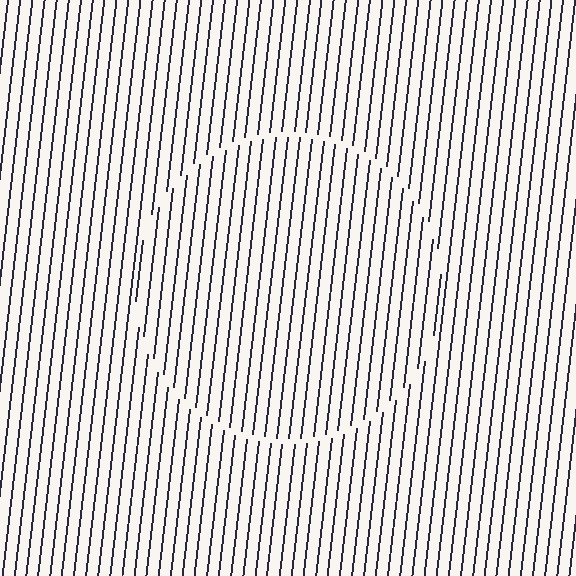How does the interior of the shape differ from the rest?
The interior of the shape contains the same grating, shifted by half a period — the contour is defined by the phase discontinuity where line-ends from the inner and outer gratings abut.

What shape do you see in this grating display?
An illusory circle. The interior of the shape contains the same grating, shifted by half a period — the contour is defined by the phase discontinuity where line-ends from the inner and outer gratings abut.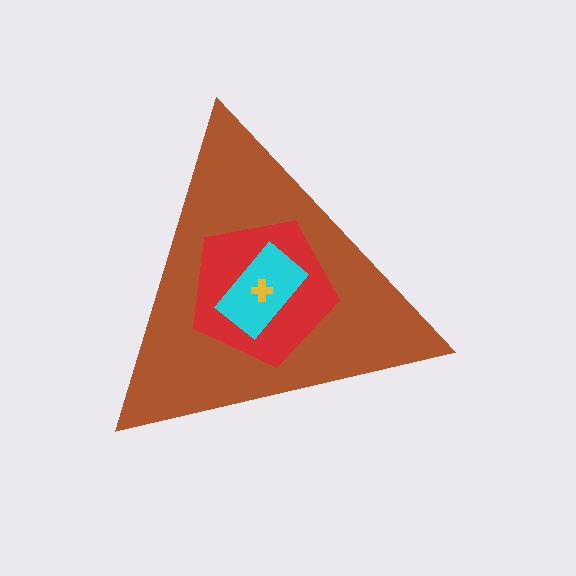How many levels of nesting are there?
4.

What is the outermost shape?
The brown triangle.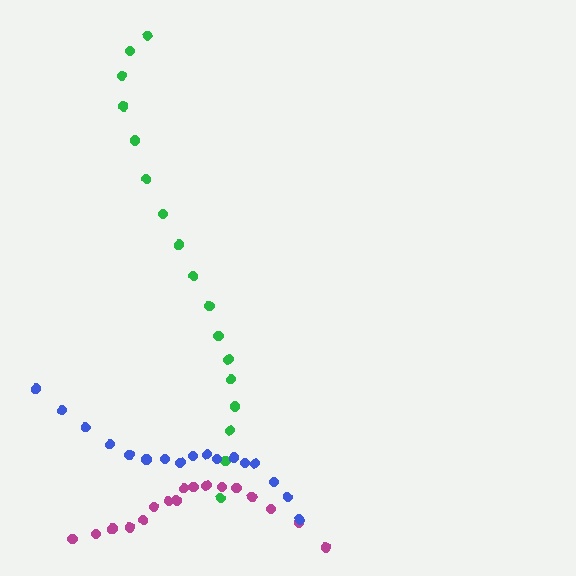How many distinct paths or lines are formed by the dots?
There are 3 distinct paths.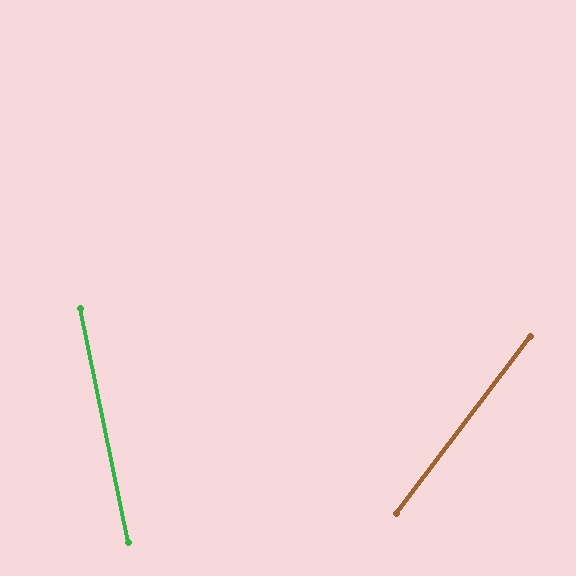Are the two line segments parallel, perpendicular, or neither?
Neither parallel nor perpendicular — they differ by about 49°.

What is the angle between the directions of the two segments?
Approximately 49 degrees.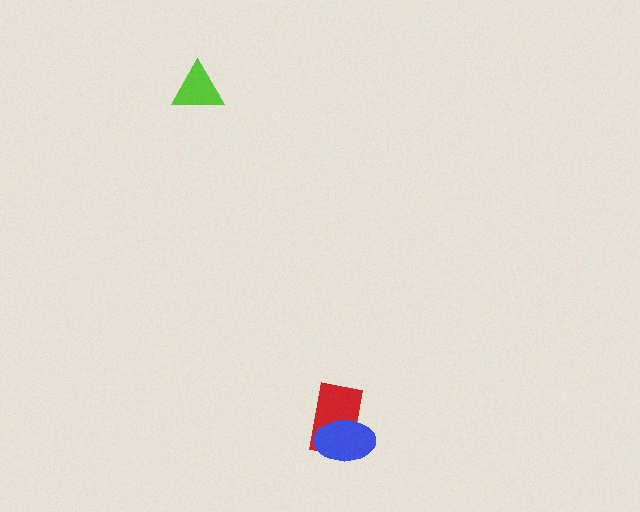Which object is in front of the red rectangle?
The blue ellipse is in front of the red rectangle.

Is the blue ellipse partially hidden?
No, no other shape covers it.